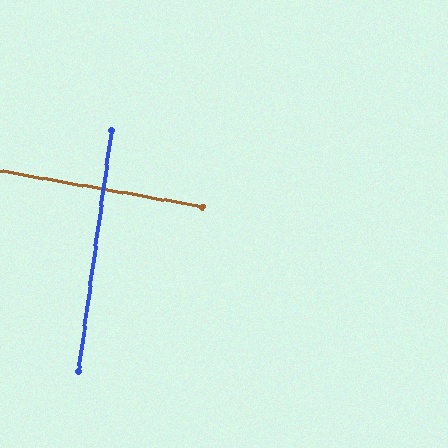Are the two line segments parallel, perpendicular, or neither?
Perpendicular — they meet at approximately 88°.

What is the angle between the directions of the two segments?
Approximately 88 degrees.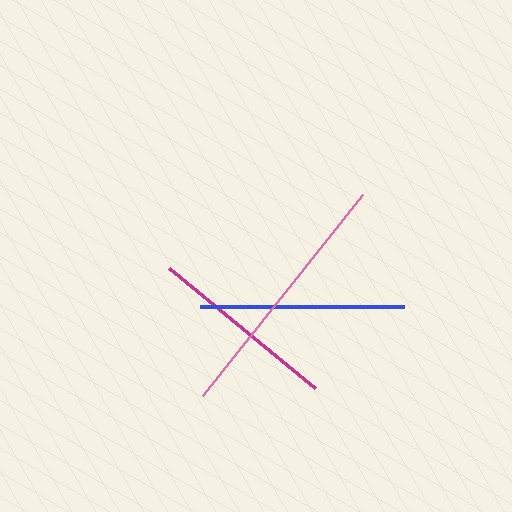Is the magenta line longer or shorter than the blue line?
The blue line is longer than the magenta line.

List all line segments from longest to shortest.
From longest to shortest: pink, blue, magenta.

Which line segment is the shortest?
The magenta line is the shortest at approximately 189 pixels.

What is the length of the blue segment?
The blue segment is approximately 204 pixels long.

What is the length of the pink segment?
The pink segment is approximately 257 pixels long.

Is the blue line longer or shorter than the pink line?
The pink line is longer than the blue line.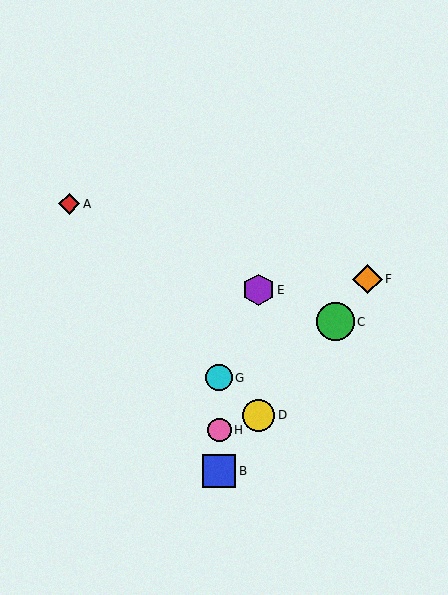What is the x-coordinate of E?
Object E is at x≈259.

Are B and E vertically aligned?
No, B is at x≈219 and E is at x≈259.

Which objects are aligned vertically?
Objects B, G, H are aligned vertically.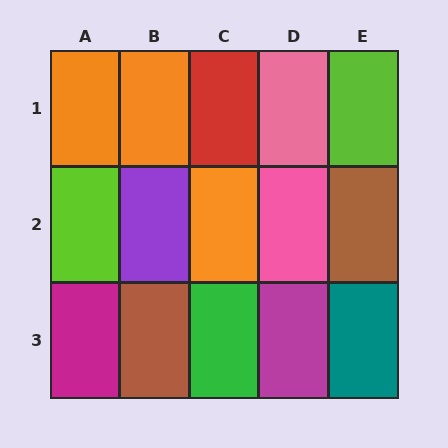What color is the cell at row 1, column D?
Pink.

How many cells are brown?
2 cells are brown.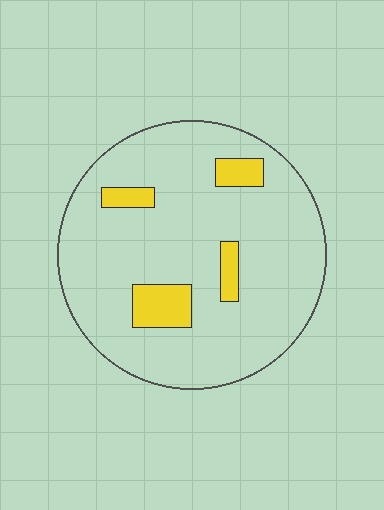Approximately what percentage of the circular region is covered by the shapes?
Approximately 10%.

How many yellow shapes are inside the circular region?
4.